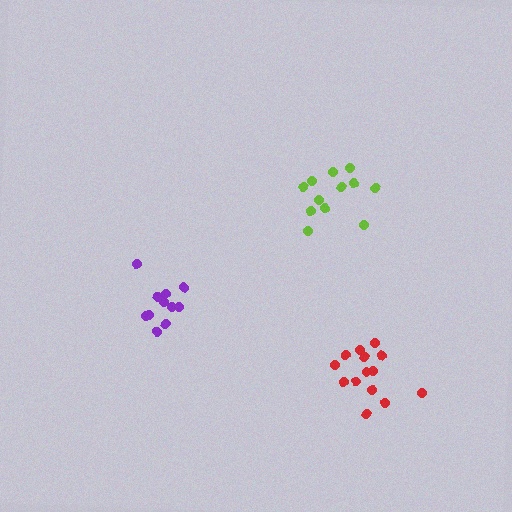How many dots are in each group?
Group 1: 12 dots, Group 2: 11 dots, Group 3: 14 dots (37 total).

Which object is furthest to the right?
The red cluster is rightmost.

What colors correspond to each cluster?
The clusters are colored: lime, purple, red.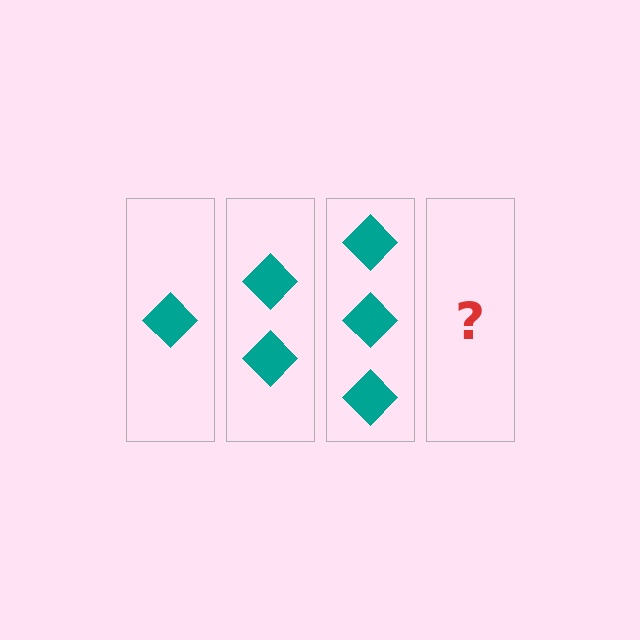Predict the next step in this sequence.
The next step is 4 diamonds.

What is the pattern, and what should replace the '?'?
The pattern is that each step adds one more diamond. The '?' should be 4 diamonds.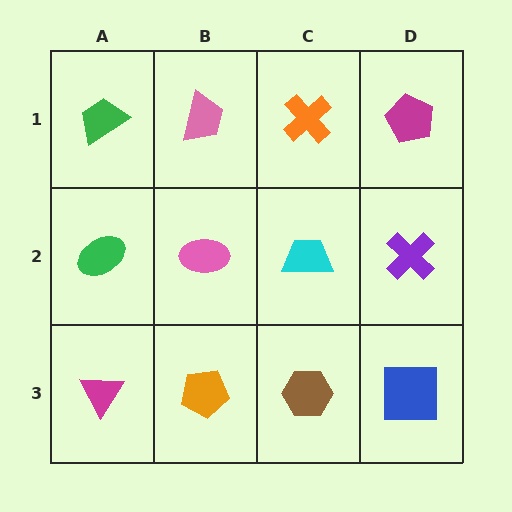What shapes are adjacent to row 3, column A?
A green ellipse (row 2, column A), an orange pentagon (row 3, column B).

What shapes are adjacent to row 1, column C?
A cyan trapezoid (row 2, column C), a pink trapezoid (row 1, column B), a magenta pentagon (row 1, column D).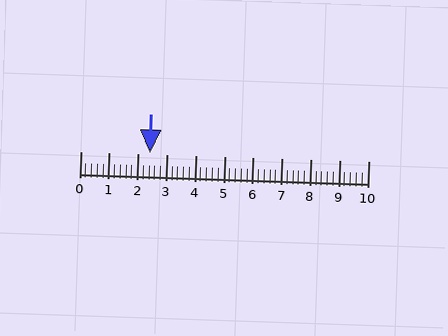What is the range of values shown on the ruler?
The ruler shows values from 0 to 10.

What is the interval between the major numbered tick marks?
The major tick marks are spaced 1 units apart.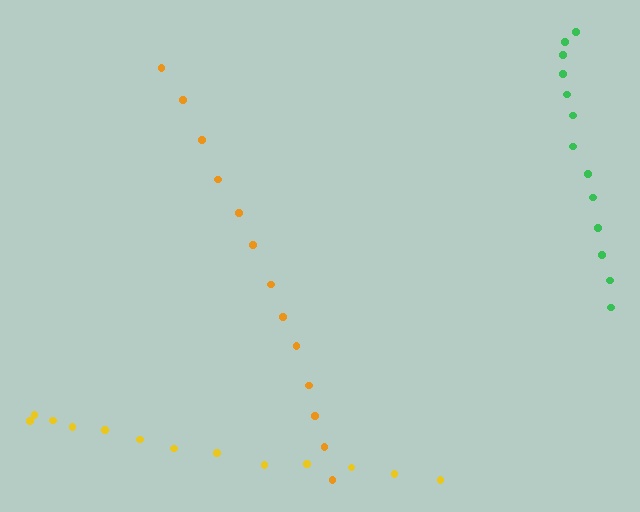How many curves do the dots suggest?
There are 3 distinct paths.